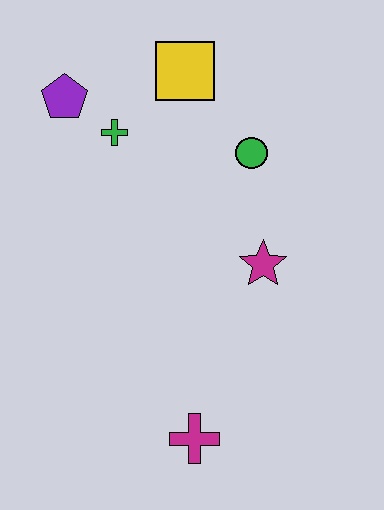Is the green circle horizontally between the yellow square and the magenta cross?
No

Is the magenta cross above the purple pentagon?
No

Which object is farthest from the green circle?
The magenta cross is farthest from the green circle.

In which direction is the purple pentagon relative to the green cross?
The purple pentagon is to the left of the green cross.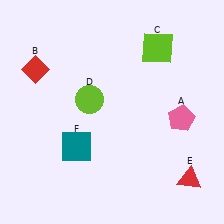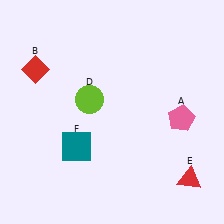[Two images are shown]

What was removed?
The lime square (C) was removed in Image 2.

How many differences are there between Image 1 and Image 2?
There is 1 difference between the two images.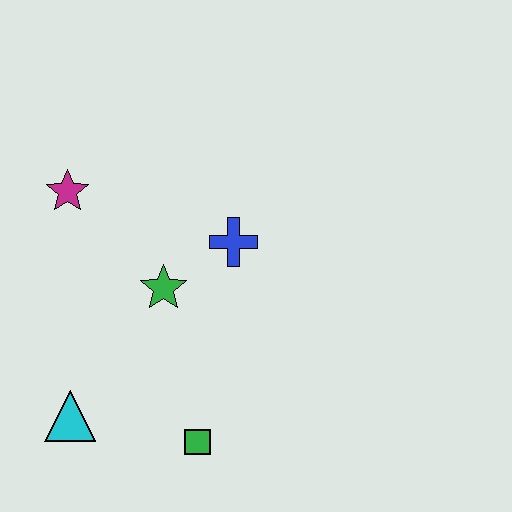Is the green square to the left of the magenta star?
No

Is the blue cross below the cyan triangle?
No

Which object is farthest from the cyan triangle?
The blue cross is farthest from the cyan triangle.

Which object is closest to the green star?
The blue cross is closest to the green star.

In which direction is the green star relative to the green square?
The green star is above the green square.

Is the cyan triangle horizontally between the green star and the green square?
No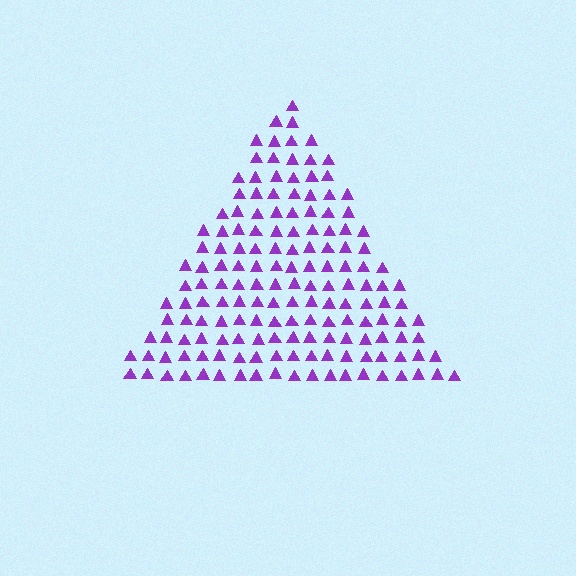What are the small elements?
The small elements are triangles.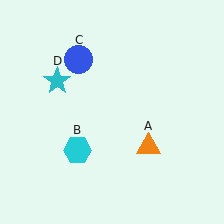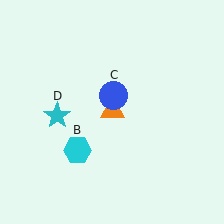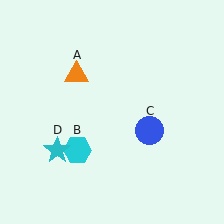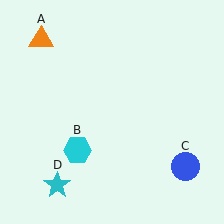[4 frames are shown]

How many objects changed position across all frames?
3 objects changed position: orange triangle (object A), blue circle (object C), cyan star (object D).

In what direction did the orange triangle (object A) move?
The orange triangle (object A) moved up and to the left.